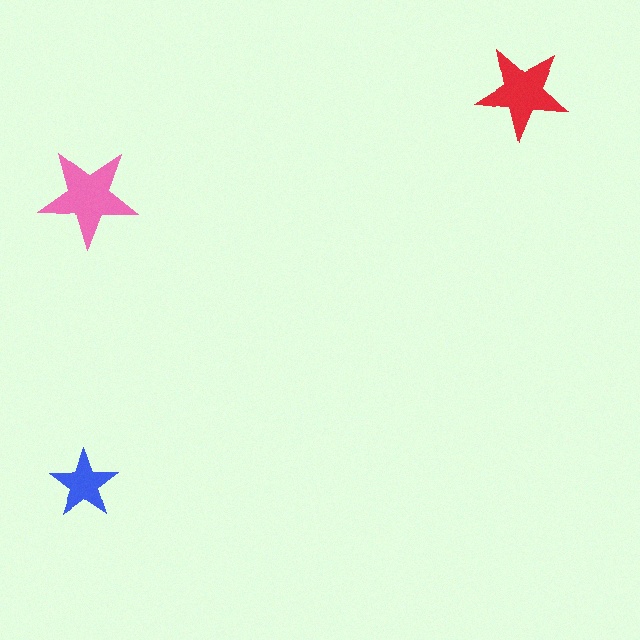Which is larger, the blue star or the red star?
The red one.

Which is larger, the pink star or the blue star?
The pink one.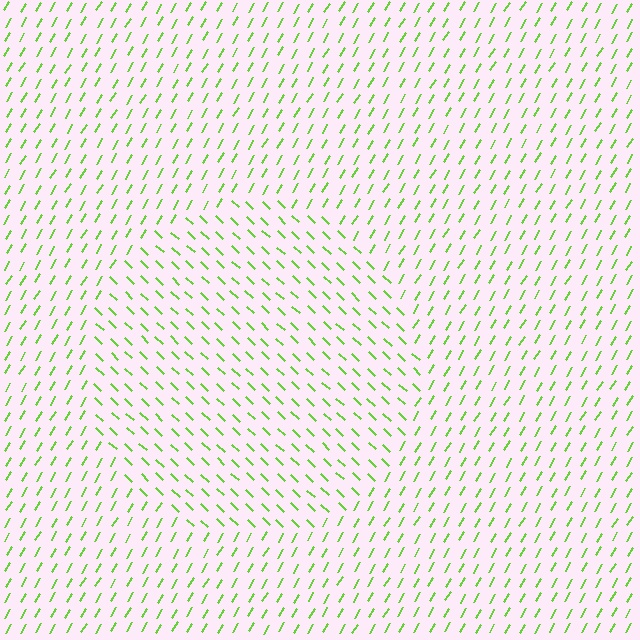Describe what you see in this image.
The image is filled with small lime line segments. A circle region in the image has lines oriented differently from the surrounding lines, creating a visible texture boundary.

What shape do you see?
I see a circle.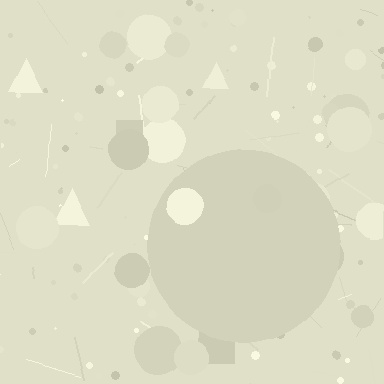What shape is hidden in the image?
A circle is hidden in the image.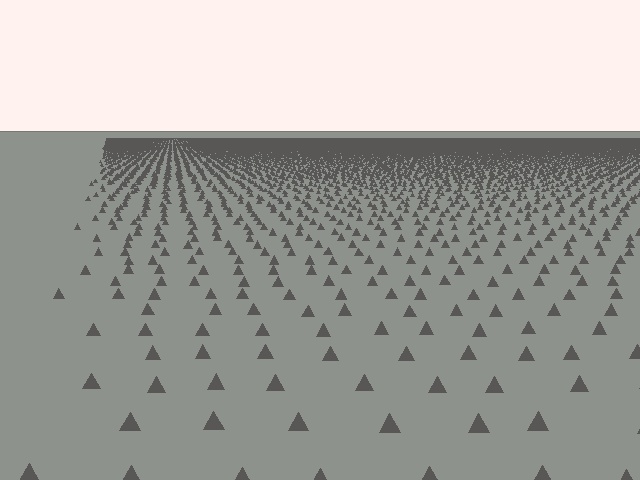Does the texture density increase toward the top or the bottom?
Density increases toward the top.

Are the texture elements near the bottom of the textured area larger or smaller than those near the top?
Larger. Near the bottom, elements are closer to the viewer and appear at a bigger on-screen size.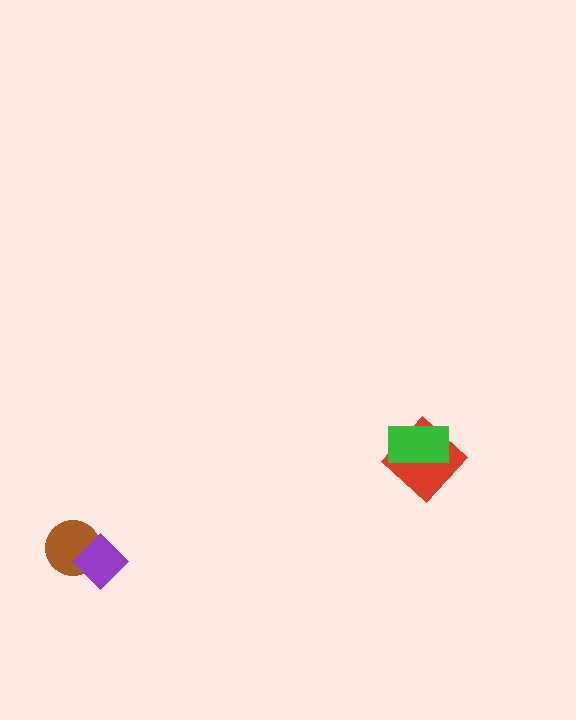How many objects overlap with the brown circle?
1 object overlaps with the brown circle.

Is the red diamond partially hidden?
Yes, it is partially covered by another shape.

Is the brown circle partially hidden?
Yes, it is partially covered by another shape.